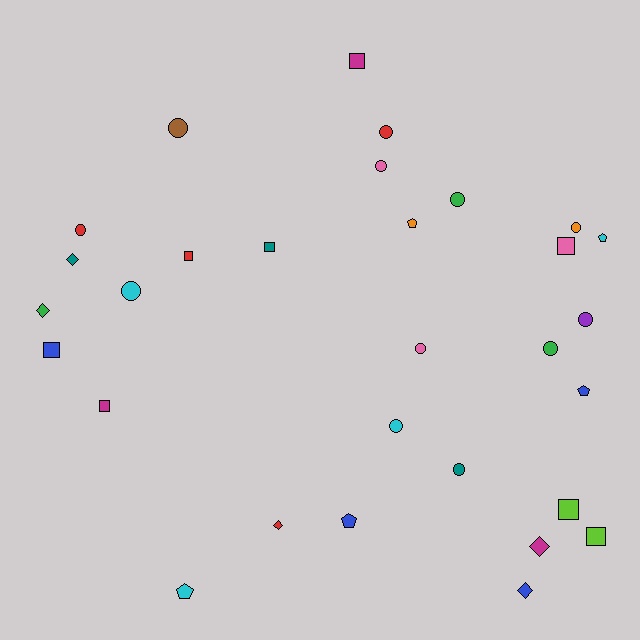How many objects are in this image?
There are 30 objects.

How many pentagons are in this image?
There are 5 pentagons.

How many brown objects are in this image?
There is 1 brown object.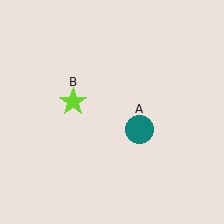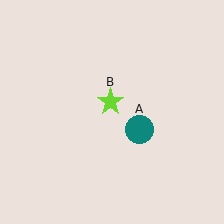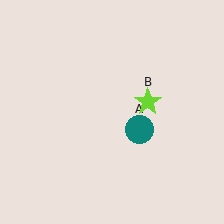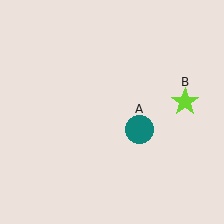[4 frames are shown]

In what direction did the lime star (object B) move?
The lime star (object B) moved right.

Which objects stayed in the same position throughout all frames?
Teal circle (object A) remained stationary.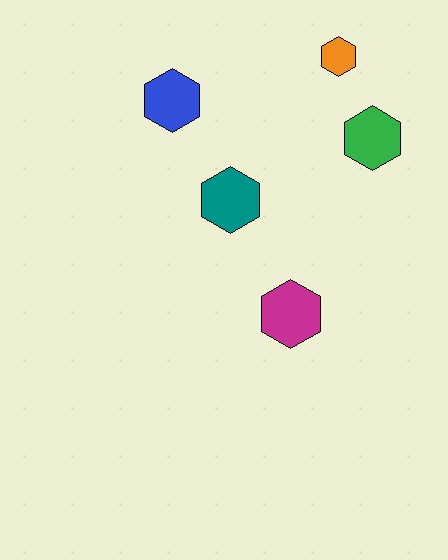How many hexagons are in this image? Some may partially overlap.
There are 5 hexagons.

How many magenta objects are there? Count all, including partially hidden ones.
There is 1 magenta object.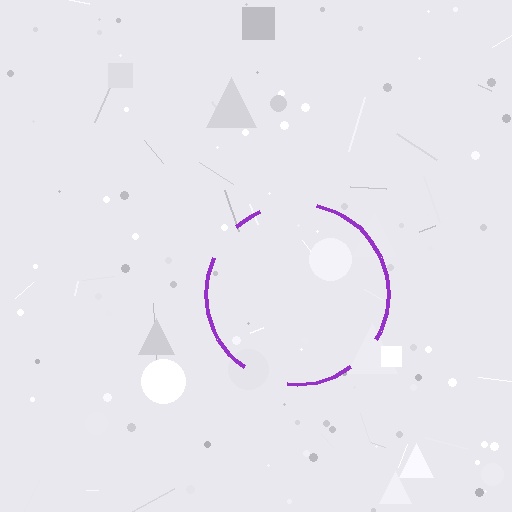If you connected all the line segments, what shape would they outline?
They would outline a circle.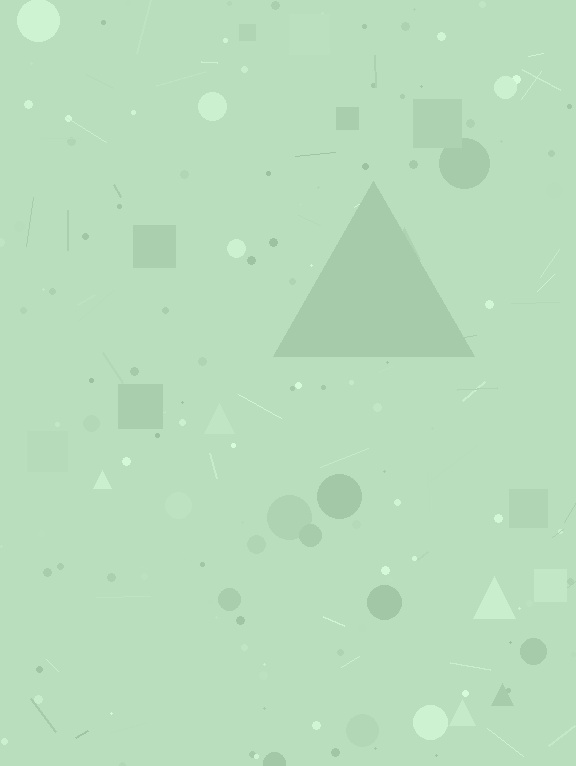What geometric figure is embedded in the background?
A triangle is embedded in the background.